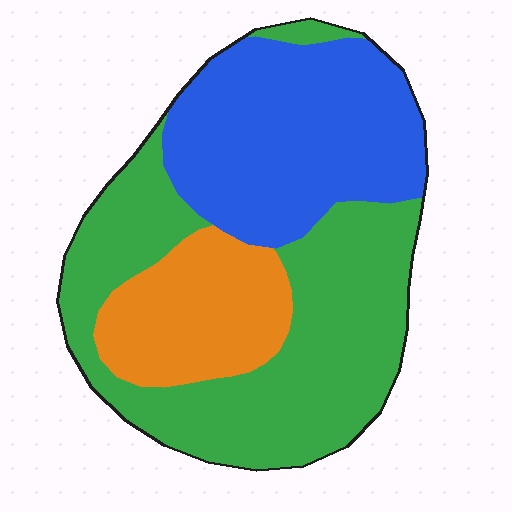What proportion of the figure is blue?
Blue covers roughly 35% of the figure.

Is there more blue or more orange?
Blue.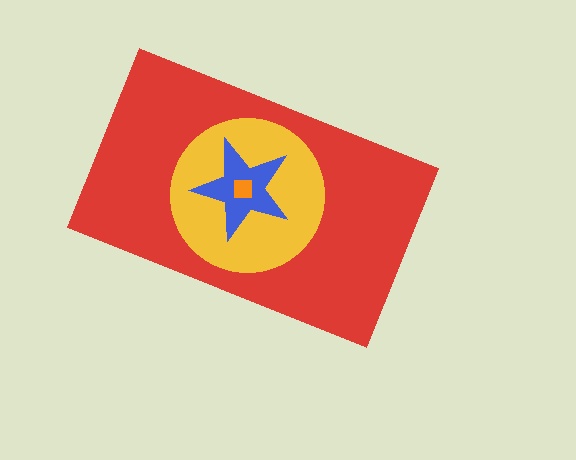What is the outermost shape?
The red rectangle.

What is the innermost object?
The orange square.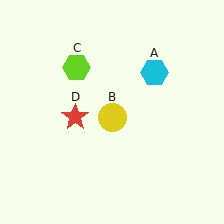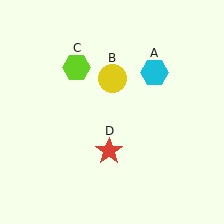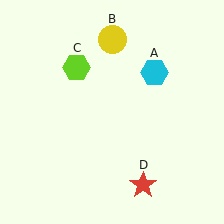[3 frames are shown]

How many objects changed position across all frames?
2 objects changed position: yellow circle (object B), red star (object D).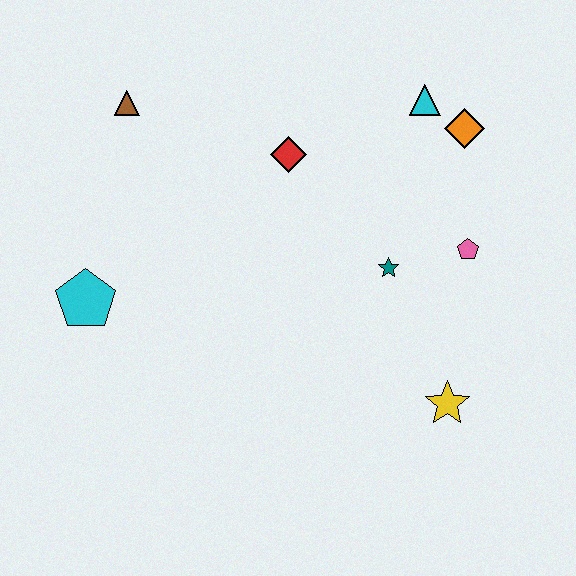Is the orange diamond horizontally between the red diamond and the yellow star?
No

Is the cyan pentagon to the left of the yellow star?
Yes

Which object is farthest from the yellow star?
The brown triangle is farthest from the yellow star.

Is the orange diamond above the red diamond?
Yes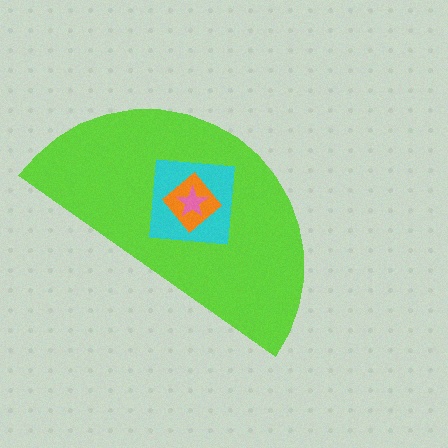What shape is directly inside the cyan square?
The orange diamond.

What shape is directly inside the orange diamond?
The pink star.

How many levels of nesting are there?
4.